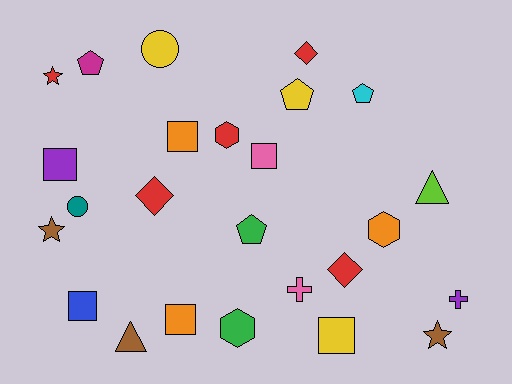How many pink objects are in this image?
There are 2 pink objects.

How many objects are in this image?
There are 25 objects.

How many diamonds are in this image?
There are 3 diamonds.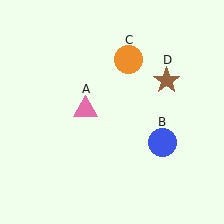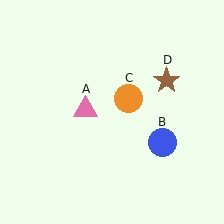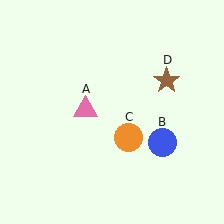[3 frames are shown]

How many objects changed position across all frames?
1 object changed position: orange circle (object C).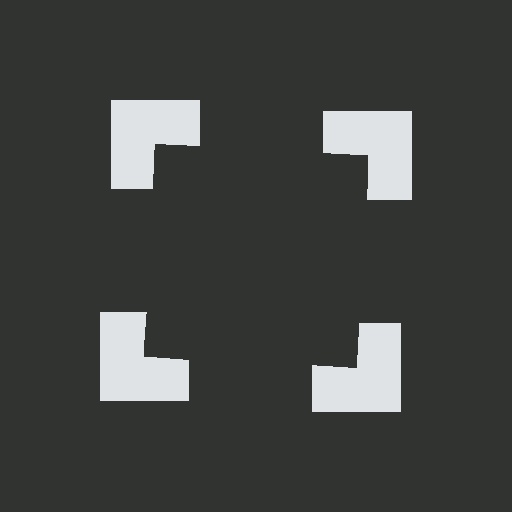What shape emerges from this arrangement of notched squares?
An illusory square — its edges are inferred from the aligned wedge cuts in the notched squares, not physically drawn.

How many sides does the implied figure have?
4 sides.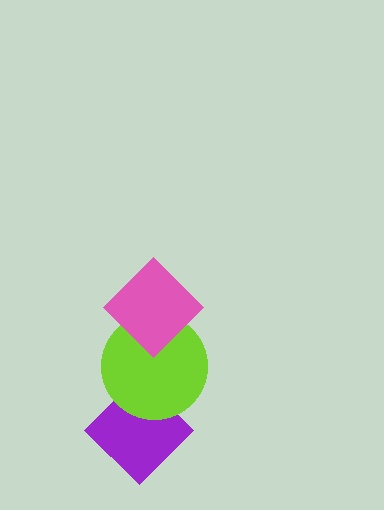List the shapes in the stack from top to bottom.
From top to bottom: the pink diamond, the lime circle, the purple diamond.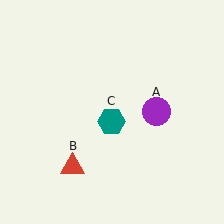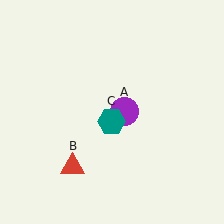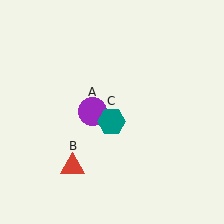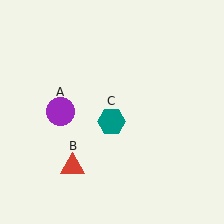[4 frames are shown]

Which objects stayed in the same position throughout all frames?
Red triangle (object B) and teal hexagon (object C) remained stationary.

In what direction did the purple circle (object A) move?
The purple circle (object A) moved left.